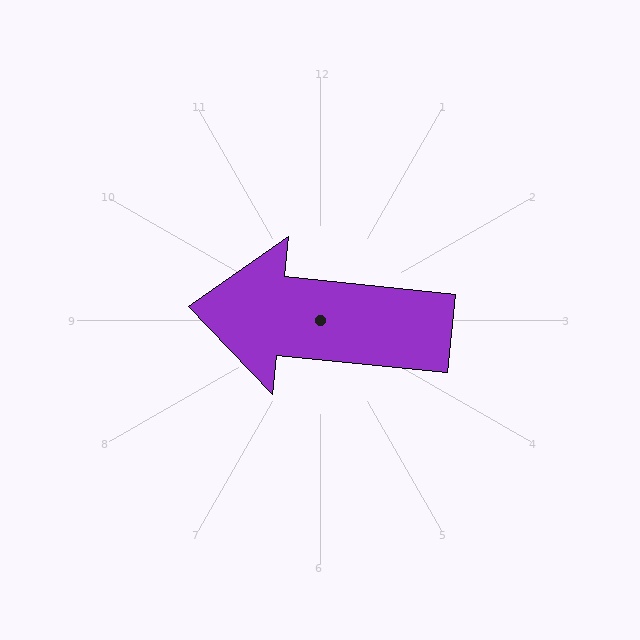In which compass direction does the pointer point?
West.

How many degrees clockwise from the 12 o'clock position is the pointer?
Approximately 276 degrees.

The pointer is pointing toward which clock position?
Roughly 9 o'clock.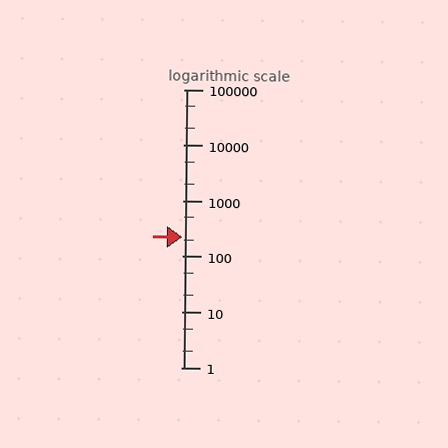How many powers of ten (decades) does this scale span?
The scale spans 5 decades, from 1 to 100000.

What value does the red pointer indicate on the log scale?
The pointer indicates approximately 220.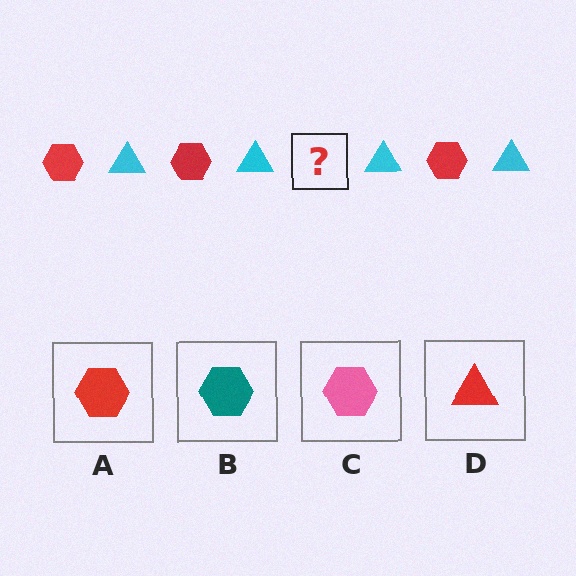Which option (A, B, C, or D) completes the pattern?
A.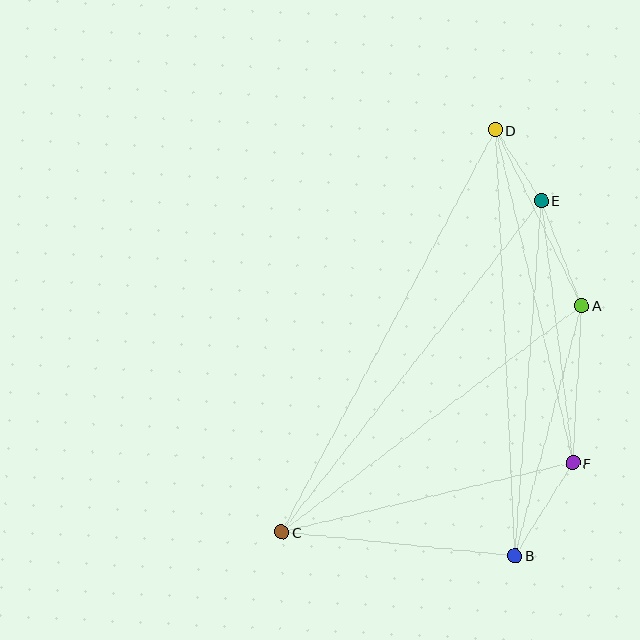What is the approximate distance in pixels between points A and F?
The distance between A and F is approximately 158 pixels.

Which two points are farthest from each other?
Points C and D are farthest from each other.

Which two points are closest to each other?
Points D and E are closest to each other.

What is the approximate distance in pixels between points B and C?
The distance between B and C is approximately 234 pixels.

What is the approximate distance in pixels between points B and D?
The distance between B and D is approximately 426 pixels.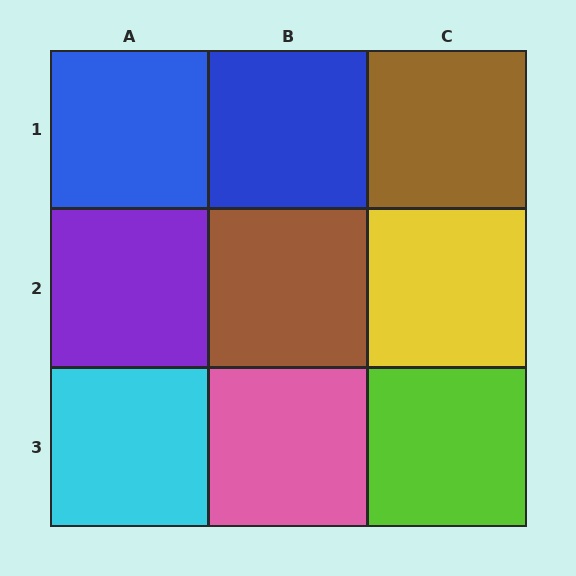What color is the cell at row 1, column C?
Brown.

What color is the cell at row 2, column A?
Purple.